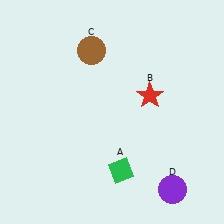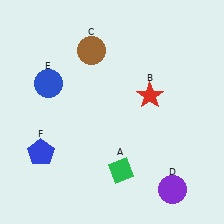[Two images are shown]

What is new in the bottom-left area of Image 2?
A blue pentagon (F) was added in the bottom-left area of Image 2.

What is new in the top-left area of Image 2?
A blue circle (E) was added in the top-left area of Image 2.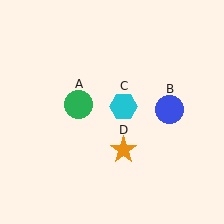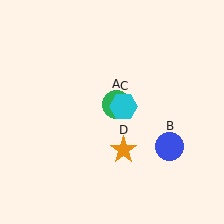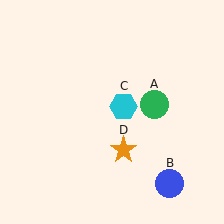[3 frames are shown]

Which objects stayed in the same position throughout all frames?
Cyan hexagon (object C) and orange star (object D) remained stationary.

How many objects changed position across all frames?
2 objects changed position: green circle (object A), blue circle (object B).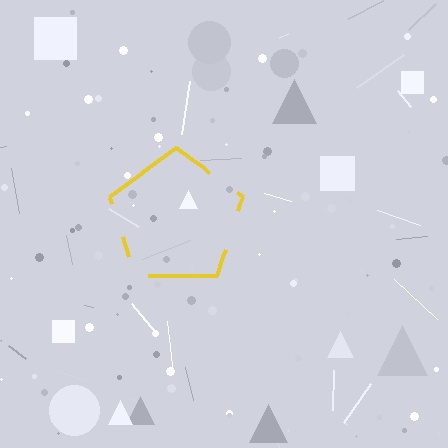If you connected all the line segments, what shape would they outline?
They would outline a pentagon.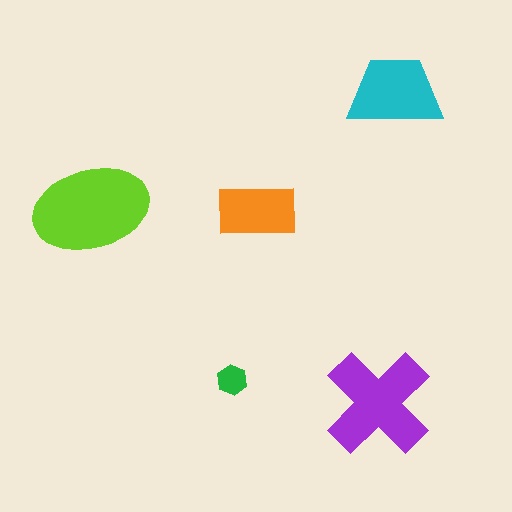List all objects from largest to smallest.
The lime ellipse, the purple cross, the cyan trapezoid, the orange rectangle, the green hexagon.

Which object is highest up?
The cyan trapezoid is topmost.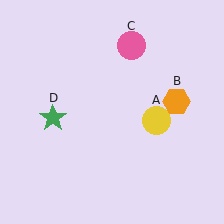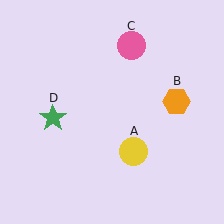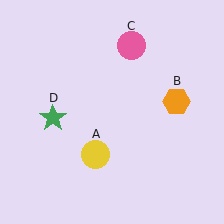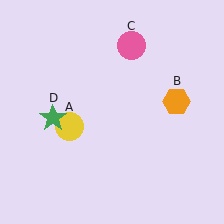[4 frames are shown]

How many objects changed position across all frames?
1 object changed position: yellow circle (object A).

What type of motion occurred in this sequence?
The yellow circle (object A) rotated clockwise around the center of the scene.